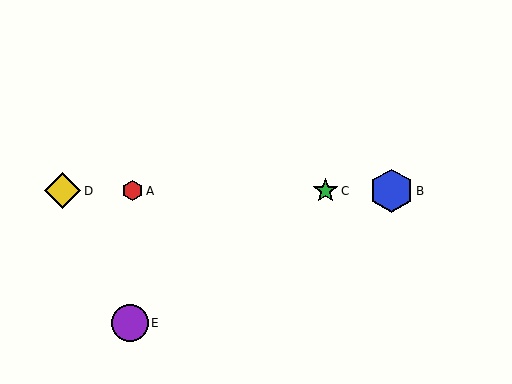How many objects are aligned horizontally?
4 objects (A, B, C, D) are aligned horizontally.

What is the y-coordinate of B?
Object B is at y≈191.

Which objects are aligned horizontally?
Objects A, B, C, D are aligned horizontally.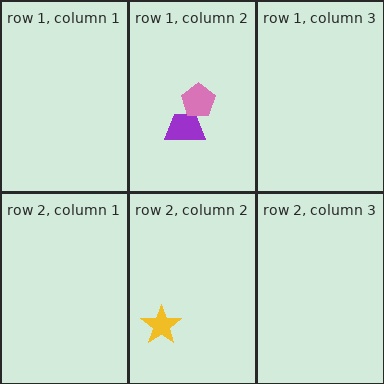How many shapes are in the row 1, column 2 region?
2.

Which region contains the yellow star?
The row 2, column 2 region.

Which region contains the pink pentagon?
The row 1, column 2 region.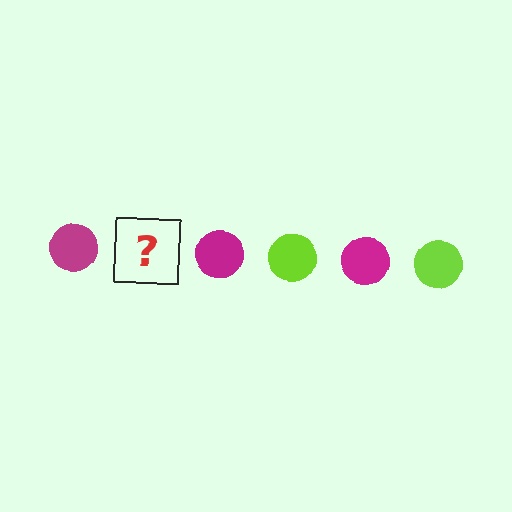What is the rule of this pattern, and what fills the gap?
The rule is that the pattern cycles through magenta, lime circles. The gap should be filled with a lime circle.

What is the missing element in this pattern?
The missing element is a lime circle.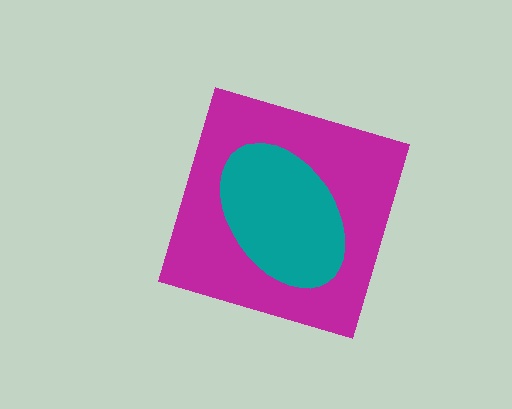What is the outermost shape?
The magenta diamond.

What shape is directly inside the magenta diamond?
The teal ellipse.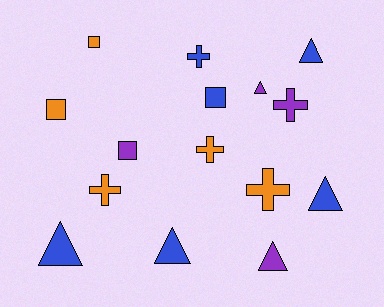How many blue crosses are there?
There is 1 blue cross.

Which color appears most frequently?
Blue, with 6 objects.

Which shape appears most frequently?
Triangle, with 6 objects.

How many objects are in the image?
There are 15 objects.